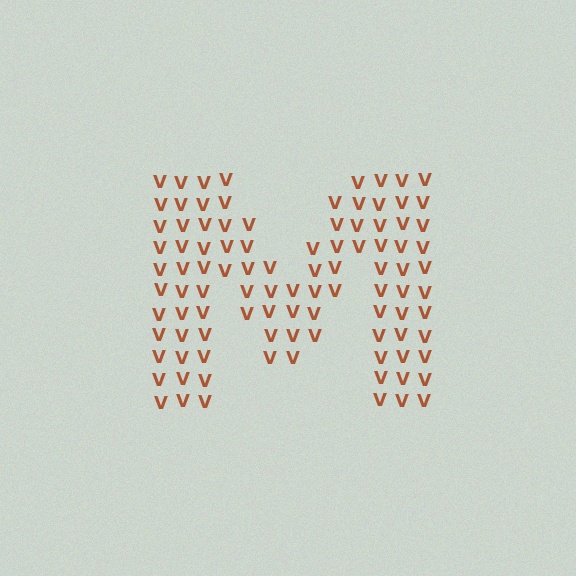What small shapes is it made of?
It is made of small letter V's.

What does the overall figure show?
The overall figure shows the letter M.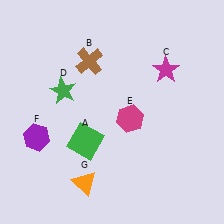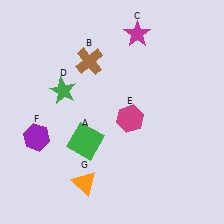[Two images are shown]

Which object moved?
The magenta star (C) moved up.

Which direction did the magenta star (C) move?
The magenta star (C) moved up.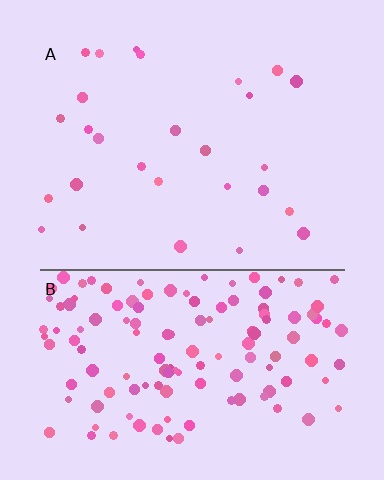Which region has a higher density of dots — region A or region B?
B (the bottom).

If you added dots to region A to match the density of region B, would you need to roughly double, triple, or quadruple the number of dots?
Approximately quadruple.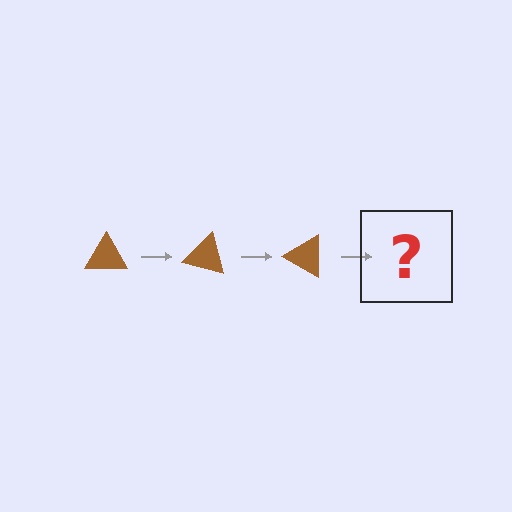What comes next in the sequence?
The next element should be a brown triangle rotated 45 degrees.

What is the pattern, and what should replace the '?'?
The pattern is that the triangle rotates 15 degrees each step. The '?' should be a brown triangle rotated 45 degrees.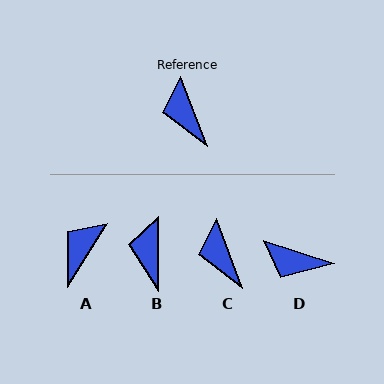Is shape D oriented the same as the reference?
No, it is off by about 51 degrees.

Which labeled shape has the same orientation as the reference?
C.